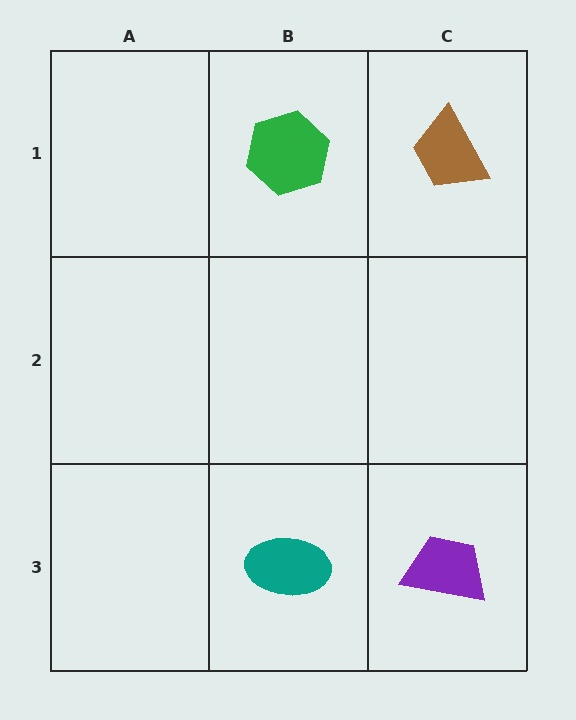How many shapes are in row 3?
2 shapes.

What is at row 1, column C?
A brown trapezoid.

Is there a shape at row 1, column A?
No, that cell is empty.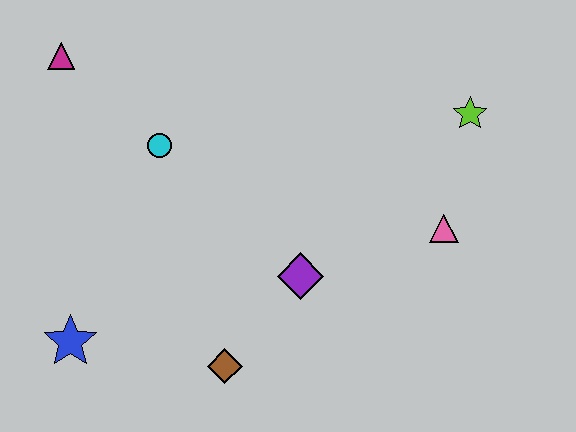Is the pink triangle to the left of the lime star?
Yes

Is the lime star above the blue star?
Yes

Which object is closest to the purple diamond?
The brown diamond is closest to the purple diamond.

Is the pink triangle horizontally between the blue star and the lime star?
Yes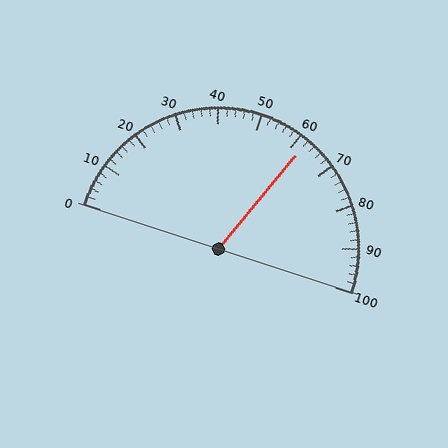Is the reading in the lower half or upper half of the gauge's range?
The reading is in the upper half of the range (0 to 100).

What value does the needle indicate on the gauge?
The needle indicates approximately 62.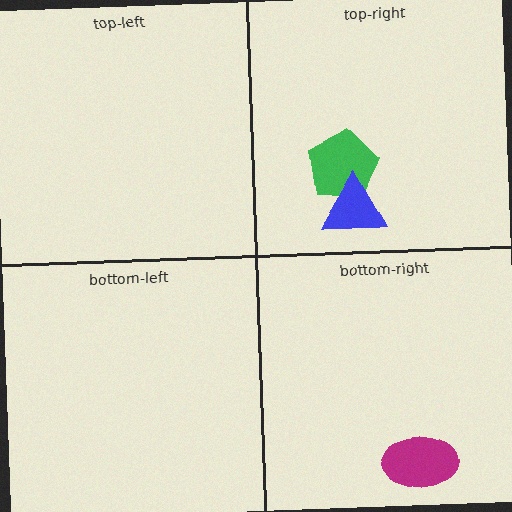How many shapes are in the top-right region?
2.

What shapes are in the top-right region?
The green pentagon, the blue triangle.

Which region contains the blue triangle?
The top-right region.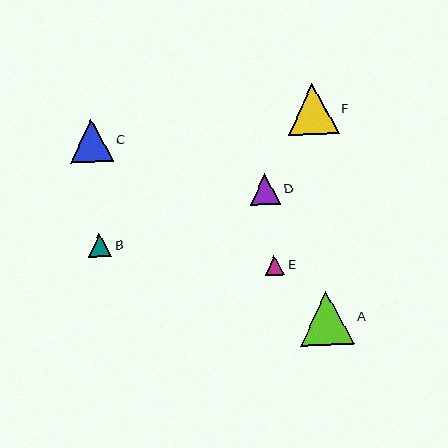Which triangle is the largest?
Triangle A is the largest with a size of approximately 54 pixels.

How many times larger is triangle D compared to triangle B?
Triangle D is approximately 1.3 times the size of triangle B.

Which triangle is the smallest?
Triangle E is the smallest with a size of approximately 20 pixels.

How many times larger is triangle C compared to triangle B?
Triangle C is approximately 1.9 times the size of triangle B.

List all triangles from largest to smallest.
From largest to smallest: A, F, C, D, B, E.